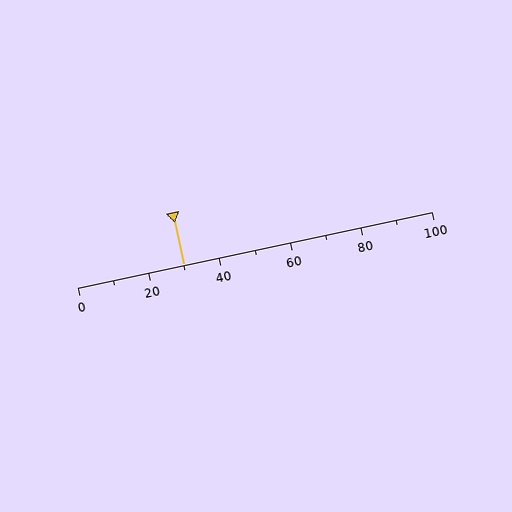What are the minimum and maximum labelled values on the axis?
The axis runs from 0 to 100.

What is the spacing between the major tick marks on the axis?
The major ticks are spaced 20 apart.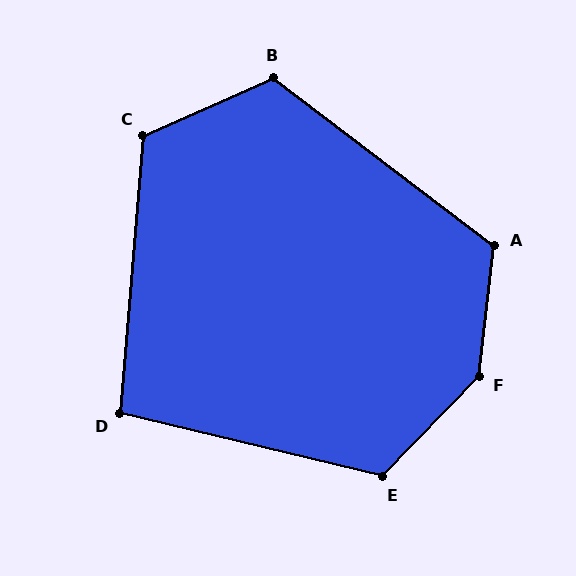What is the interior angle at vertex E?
Approximately 121 degrees (obtuse).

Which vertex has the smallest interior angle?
D, at approximately 99 degrees.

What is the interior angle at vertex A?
Approximately 121 degrees (obtuse).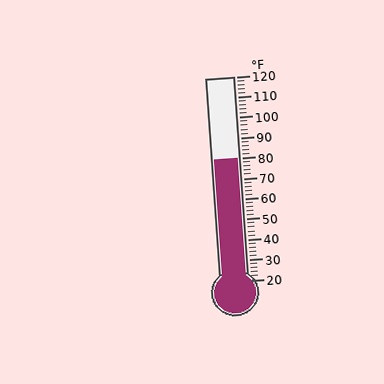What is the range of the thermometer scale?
The thermometer scale ranges from 20°F to 120°F.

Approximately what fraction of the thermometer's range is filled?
The thermometer is filled to approximately 60% of its range.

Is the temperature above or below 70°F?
The temperature is above 70°F.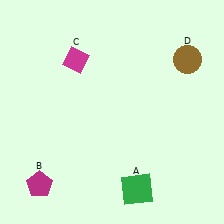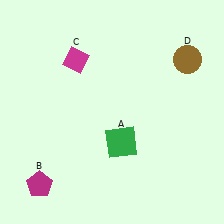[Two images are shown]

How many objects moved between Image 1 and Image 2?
1 object moved between the two images.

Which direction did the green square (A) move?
The green square (A) moved up.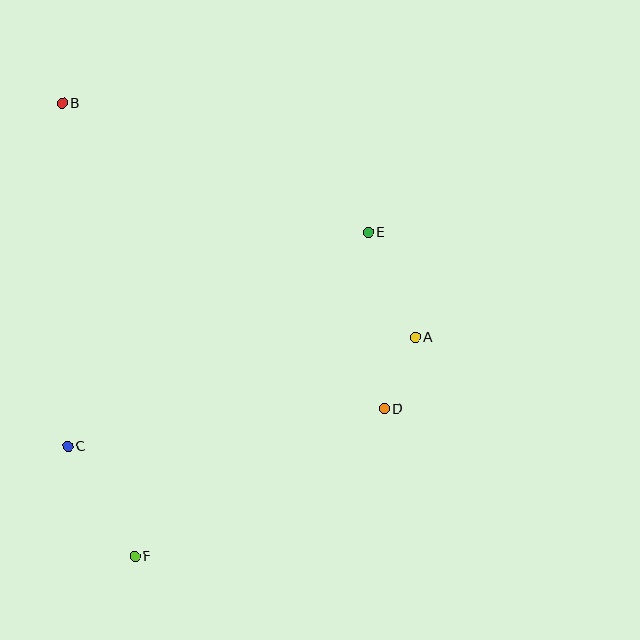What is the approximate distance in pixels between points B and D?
The distance between B and D is approximately 444 pixels.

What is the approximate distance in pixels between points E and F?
The distance between E and F is approximately 399 pixels.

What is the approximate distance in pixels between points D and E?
The distance between D and E is approximately 177 pixels.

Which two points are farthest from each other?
Points B and F are farthest from each other.